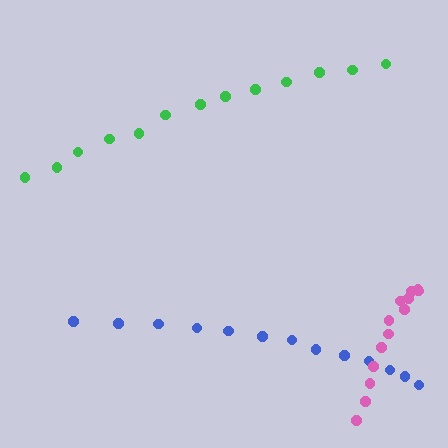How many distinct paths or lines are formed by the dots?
There are 3 distinct paths.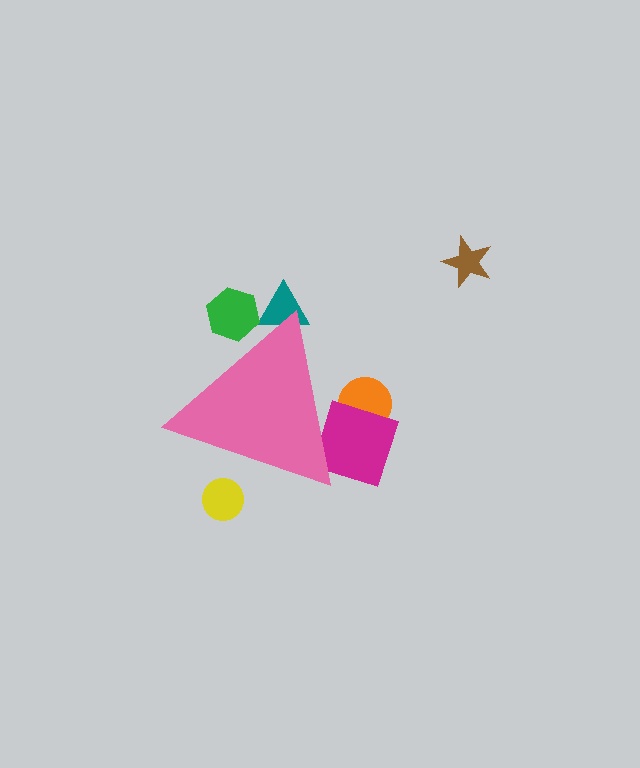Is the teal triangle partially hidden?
Yes, the teal triangle is partially hidden behind the pink triangle.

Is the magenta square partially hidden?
Yes, the magenta square is partially hidden behind the pink triangle.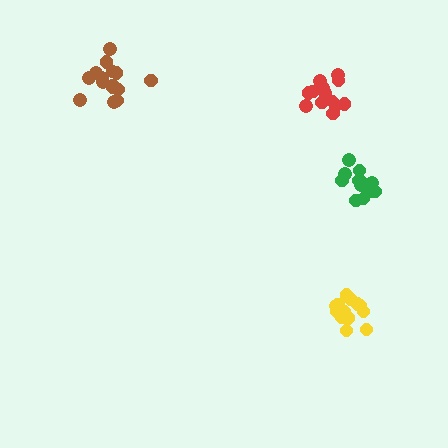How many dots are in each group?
Group 1: 14 dots, Group 2: 13 dots, Group 3: 13 dots, Group 4: 15 dots (55 total).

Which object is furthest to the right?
The green cluster is rightmost.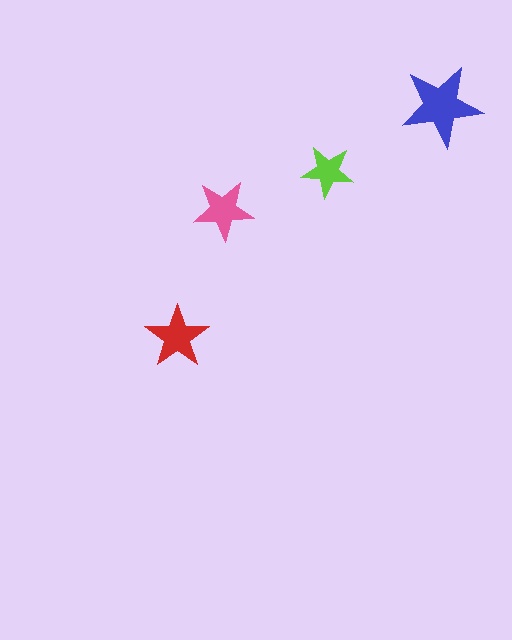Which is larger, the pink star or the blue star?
The blue one.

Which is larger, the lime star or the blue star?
The blue one.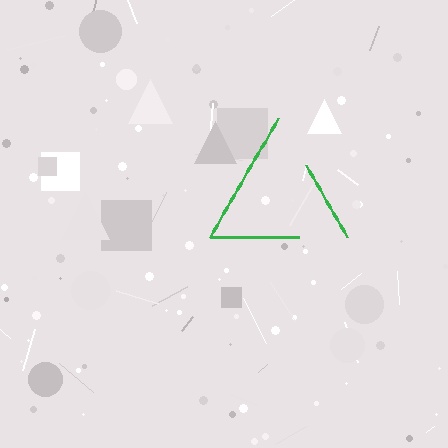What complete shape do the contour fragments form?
The contour fragments form a triangle.